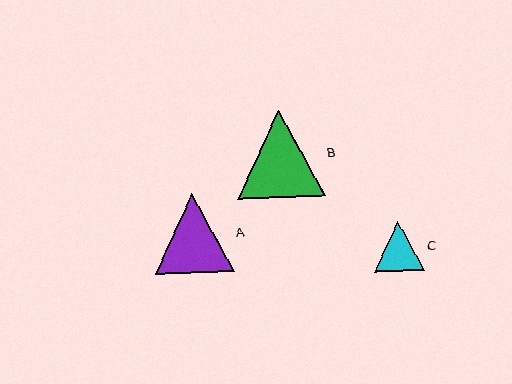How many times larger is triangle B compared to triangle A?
Triangle B is approximately 1.1 times the size of triangle A.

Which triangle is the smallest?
Triangle C is the smallest with a size of approximately 50 pixels.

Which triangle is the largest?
Triangle B is the largest with a size of approximately 88 pixels.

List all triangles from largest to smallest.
From largest to smallest: B, A, C.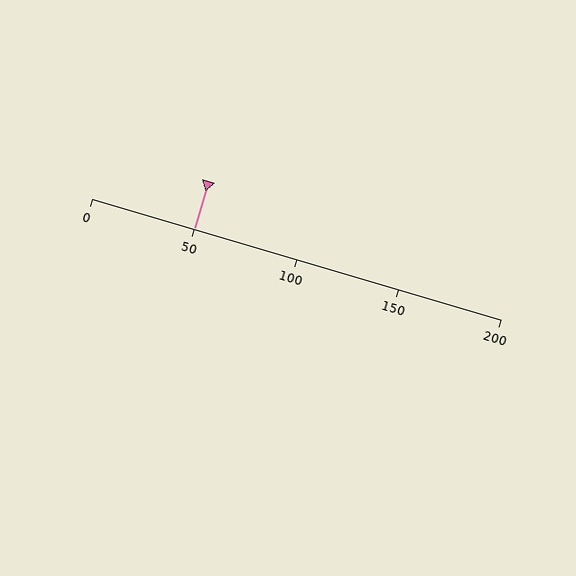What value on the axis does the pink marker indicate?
The marker indicates approximately 50.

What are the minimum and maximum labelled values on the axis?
The axis runs from 0 to 200.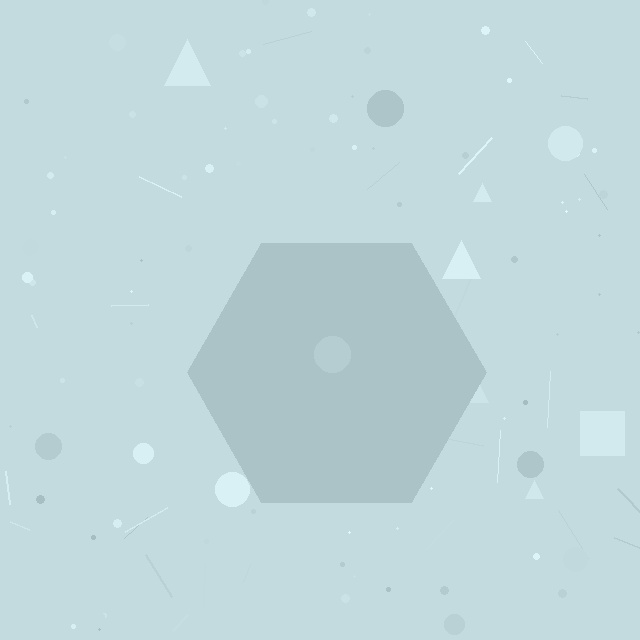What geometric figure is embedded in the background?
A hexagon is embedded in the background.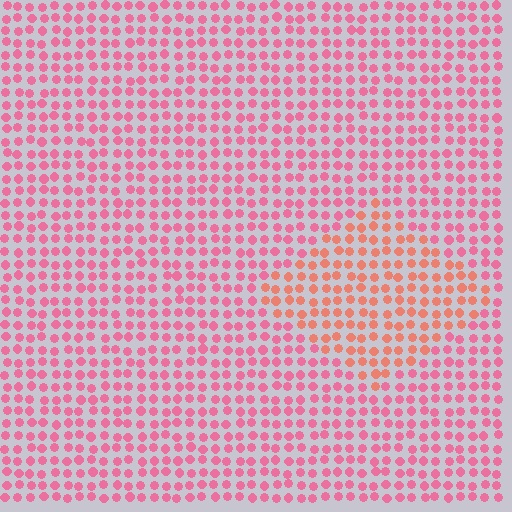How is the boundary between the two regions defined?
The boundary is defined purely by a slight shift in hue (about 30 degrees). Spacing, size, and orientation are identical on both sides.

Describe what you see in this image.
The image is filled with small pink elements in a uniform arrangement. A diamond-shaped region is visible where the elements are tinted to a slightly different hue, forming a subtle color boundary.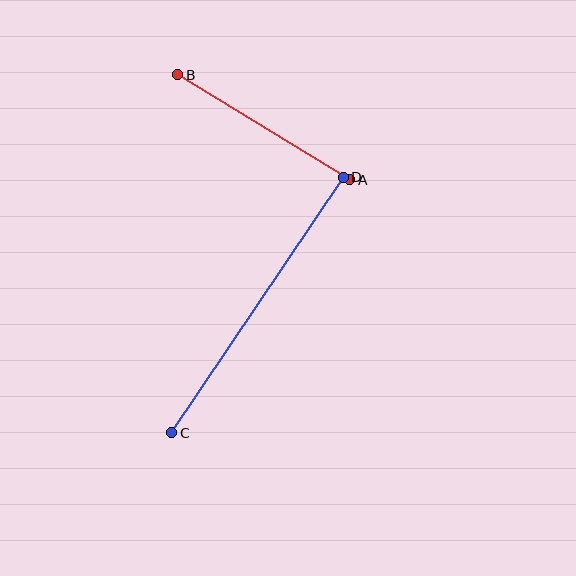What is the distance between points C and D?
The distance is approximately 308 pixels.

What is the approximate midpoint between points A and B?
The midpoint is at approximately (264, 127) pixels.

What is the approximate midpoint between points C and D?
The midpoint is at approximately (257, 305) pixels.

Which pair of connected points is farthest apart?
Points C and D are farthest apart.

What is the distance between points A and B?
The distance is approximately 201 pixels.